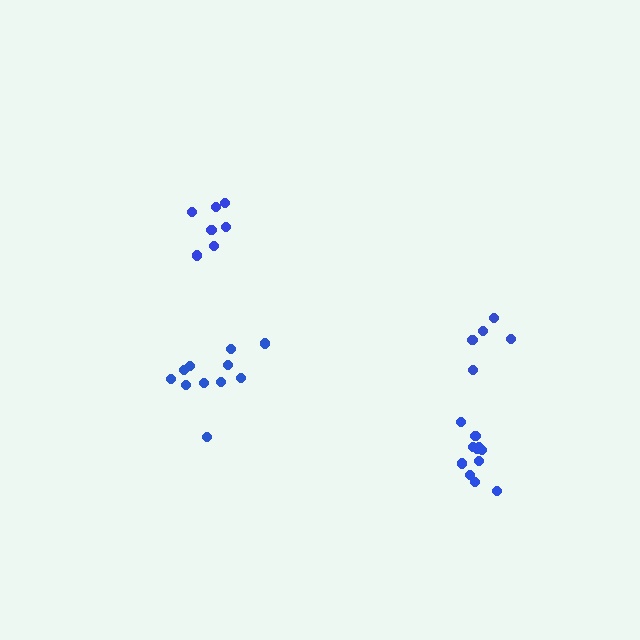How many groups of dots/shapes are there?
There are 4 groups.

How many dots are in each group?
Group 1: 7 dots, Group 2: 11 dots, Group 3: 11 dots, Group 4: 5 dots (34 total).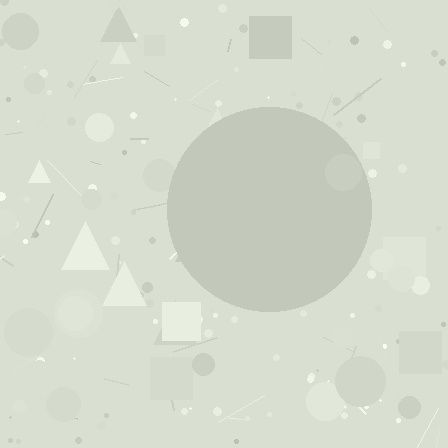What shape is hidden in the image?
A circle is hidden in the image.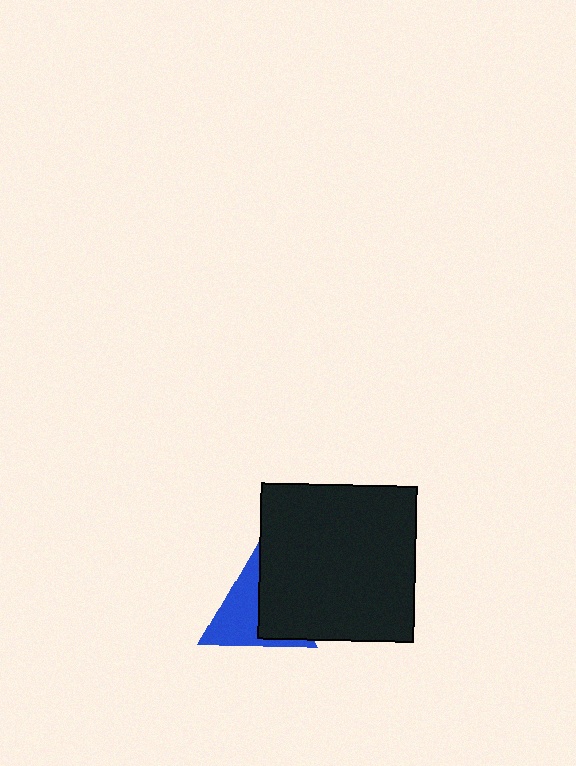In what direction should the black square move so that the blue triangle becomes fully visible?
The black square should move right. That is the shortest direction to clear the overlap and leave the blue triangle fully visible.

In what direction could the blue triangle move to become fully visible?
The blue triangle could move left. That would shift it out from behind the black square entirely.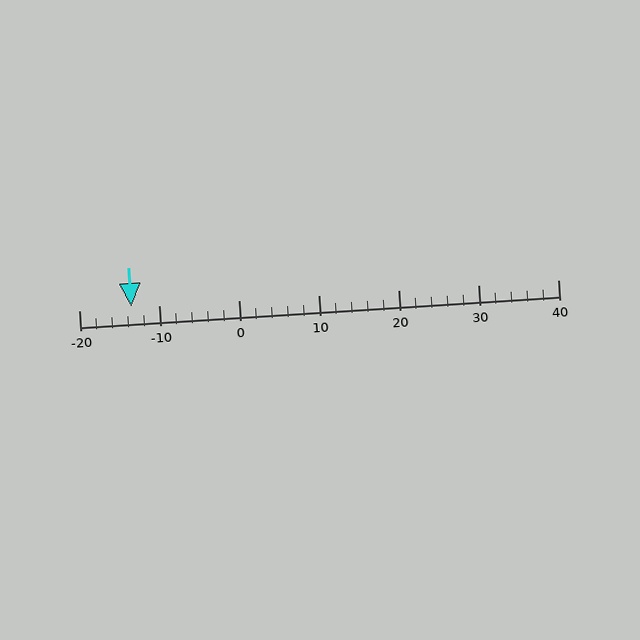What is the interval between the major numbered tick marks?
The major tick marks are spaced 10 units apart.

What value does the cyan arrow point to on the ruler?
The cyan arrow points to approximately -13.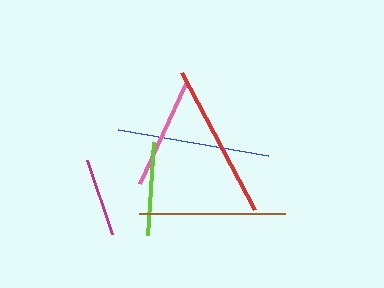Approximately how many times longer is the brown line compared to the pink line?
The brown line is approximately 1.3 times the length of the pink line.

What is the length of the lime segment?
The lime segment is approximately 93 pixels long.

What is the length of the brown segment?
The brown segment is approximately 145 pixels long.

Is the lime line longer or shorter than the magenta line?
The lime line is longer than the magenta line.